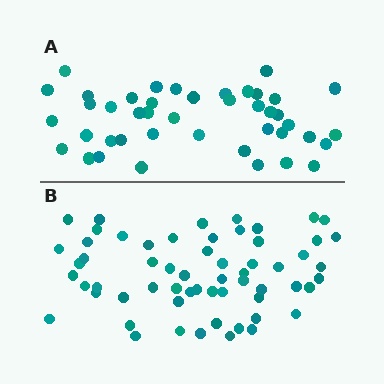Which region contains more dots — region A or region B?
Region B (the bottom region) has more dots.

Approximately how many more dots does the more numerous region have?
Region B has approximately 15 more dots than region A.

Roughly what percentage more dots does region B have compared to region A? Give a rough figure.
About 40% more.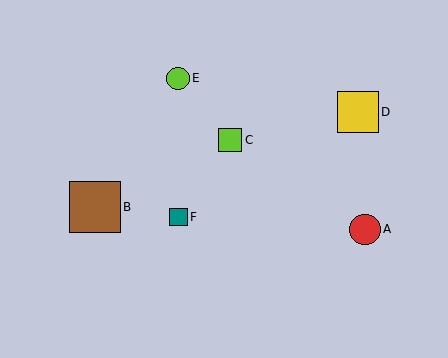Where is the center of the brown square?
The center of the brown square is at (95, 207).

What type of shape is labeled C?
Shape C is a lime square.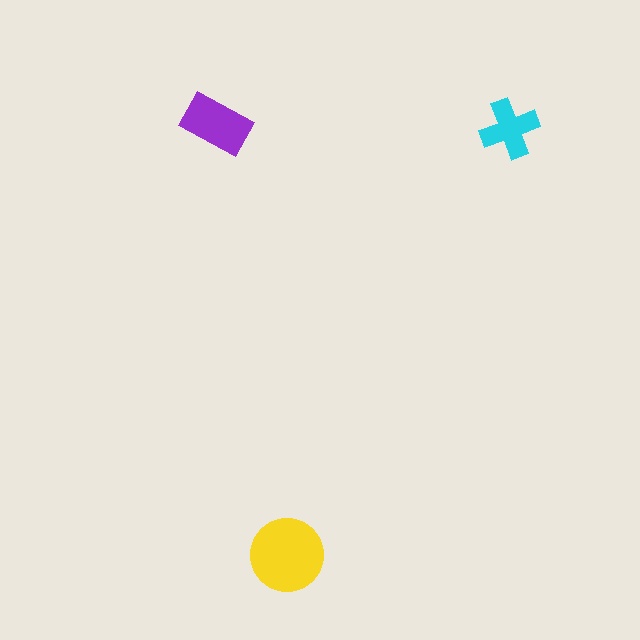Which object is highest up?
The purple rectangle is topmost.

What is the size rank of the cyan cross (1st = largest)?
3rd.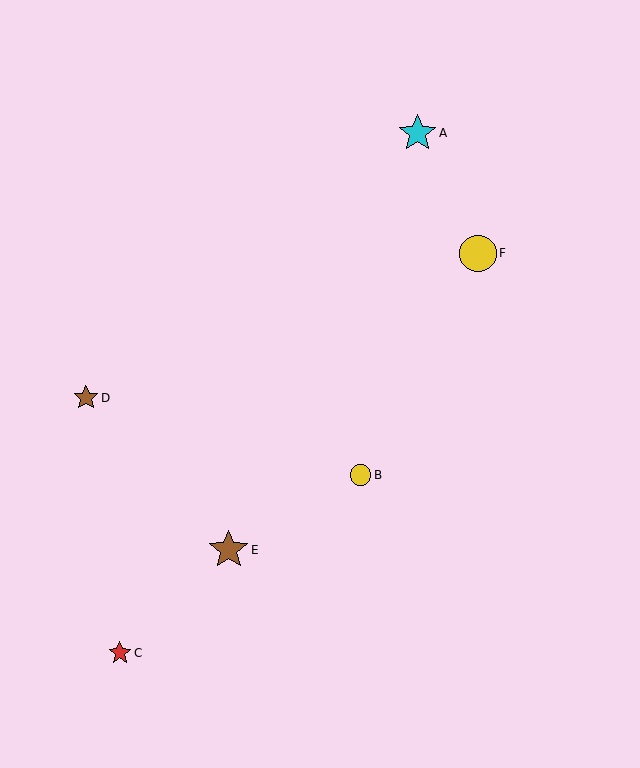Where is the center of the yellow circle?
The center of the yellow circle is at (478, 253).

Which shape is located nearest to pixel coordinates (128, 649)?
The red star (labeled C) at (120, 653) is nearest to that location.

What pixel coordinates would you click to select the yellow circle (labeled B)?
Click at (361, 475) to select the yellow circle B.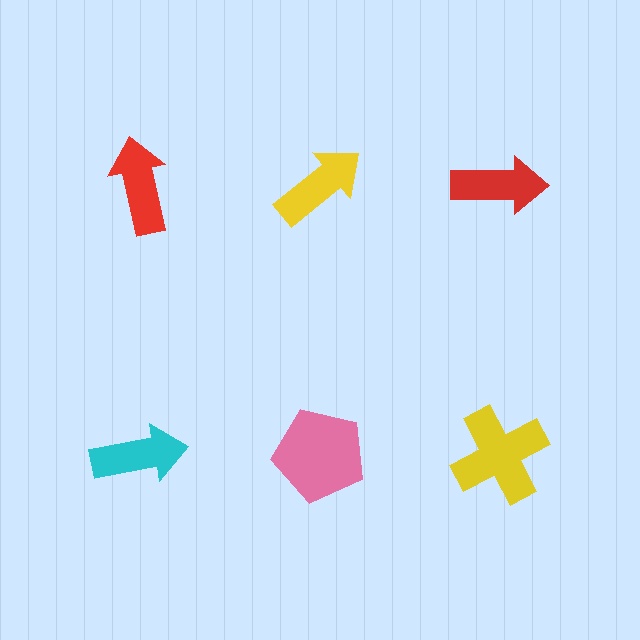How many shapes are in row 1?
3 shapes.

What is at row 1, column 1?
A red arrow.